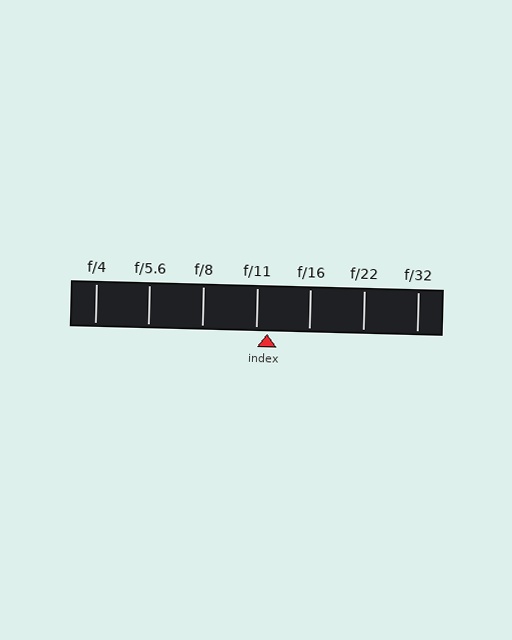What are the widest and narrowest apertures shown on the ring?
The widest aperture shown is f/4 and the narrowest is f/32.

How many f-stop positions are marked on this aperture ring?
There are 7 f-stop positions marked.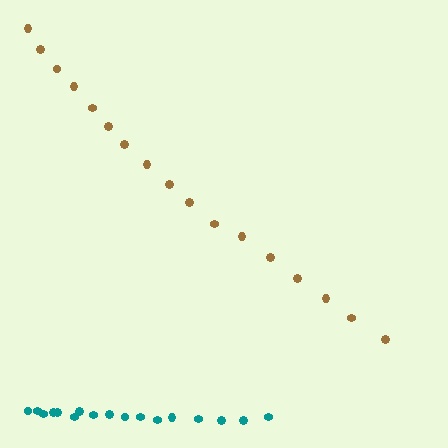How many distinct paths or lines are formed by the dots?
There are 2 distinct paths.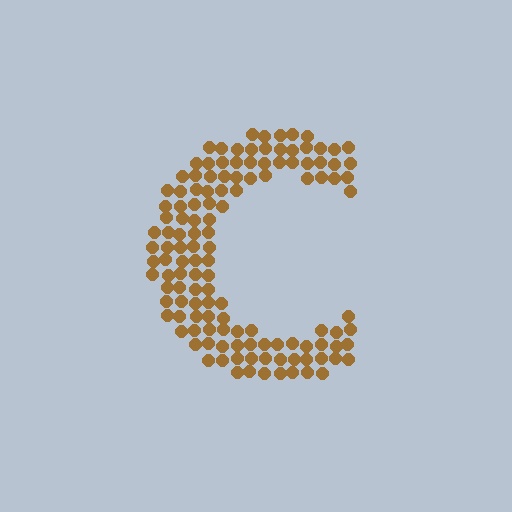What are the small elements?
The small elements are circles.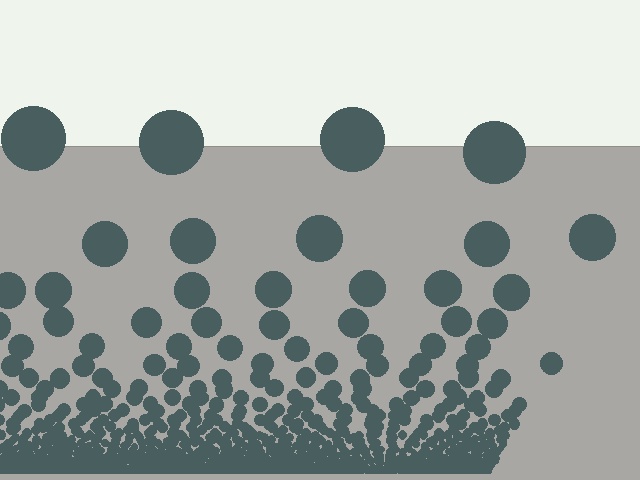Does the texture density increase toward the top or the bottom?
Density increases toward the bottom.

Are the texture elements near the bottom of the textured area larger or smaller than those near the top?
Smaller. The gradient is inverted — elements near the bottom are smaller and denser.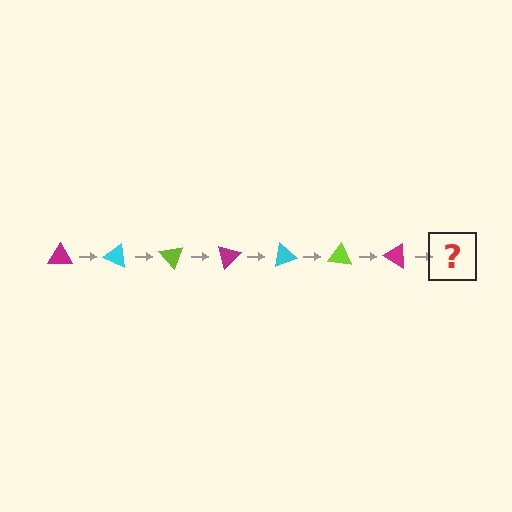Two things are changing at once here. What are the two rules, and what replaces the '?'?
The two rules are that it rotates 25 degrees each step and the color cycles through magenta, cyan, and lime. The '?' should be a cyan triangle, rotated 175 degrees from the start.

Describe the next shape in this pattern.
It should be a cyan triangle, rotated 175 degrees from the start.